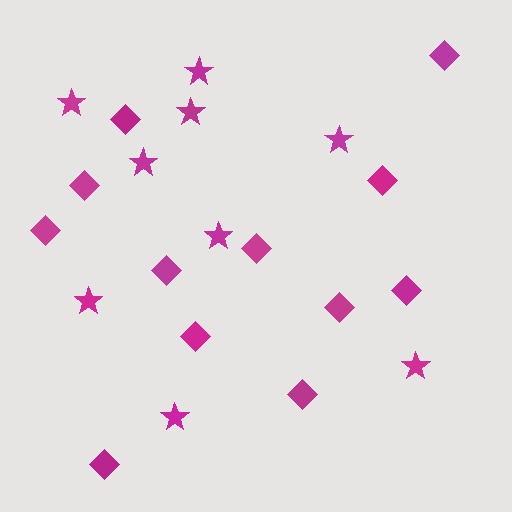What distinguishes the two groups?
There are 2 groups: one group of stars (9) and one group of diamonds (12).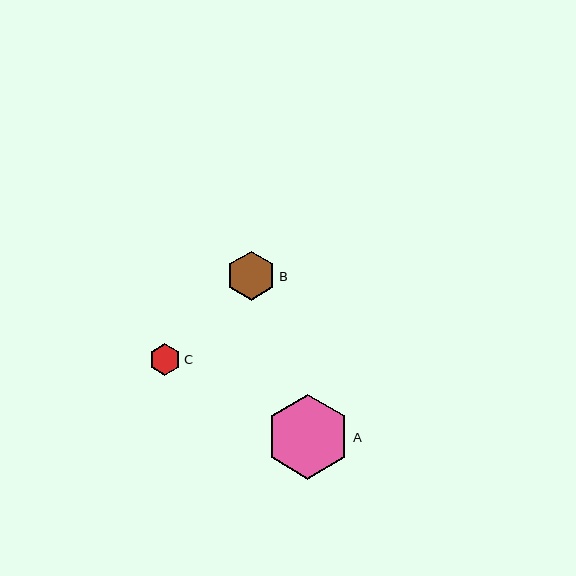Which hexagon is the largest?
Hexagon A is the largest with a size of approximately 85 pixels.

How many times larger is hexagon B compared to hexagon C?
Hexagon B is approximately 1.6 times the size of hexagon C.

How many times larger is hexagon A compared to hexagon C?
Hexagon A is approximately 2.7 times the size of hexagon C.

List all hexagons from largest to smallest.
From largest to smallest: A, B, C.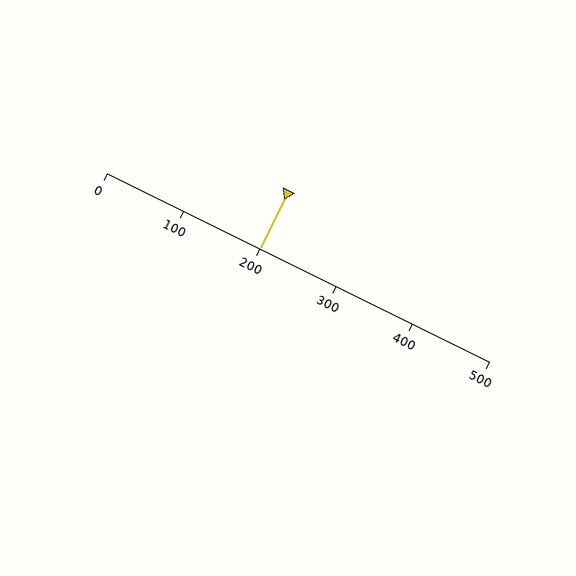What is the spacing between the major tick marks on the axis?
The major ticks are spaced 100 apart.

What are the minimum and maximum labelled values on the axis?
The axis runs from 0 to 500.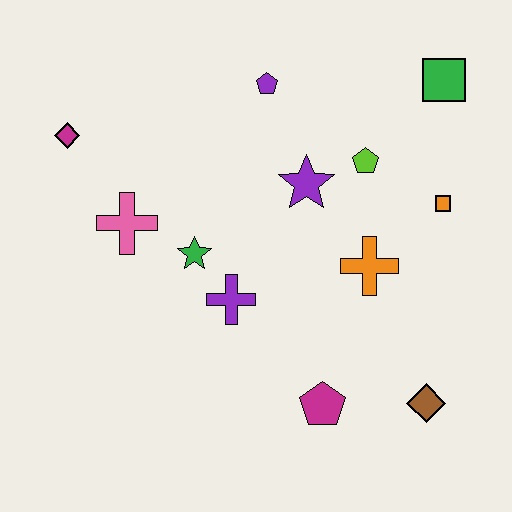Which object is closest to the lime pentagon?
The purple star is closest to the lime pentagon.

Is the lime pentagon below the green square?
Yes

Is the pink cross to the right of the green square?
No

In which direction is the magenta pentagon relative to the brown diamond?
The magenta pentagon is to the left of the brown diamond.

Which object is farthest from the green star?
The green square is farthest from the green star.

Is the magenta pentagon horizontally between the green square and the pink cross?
Yes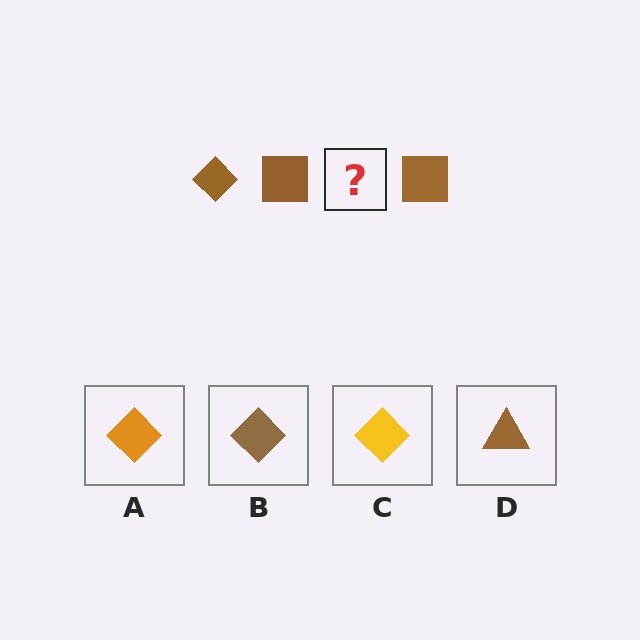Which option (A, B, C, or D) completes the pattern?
B.